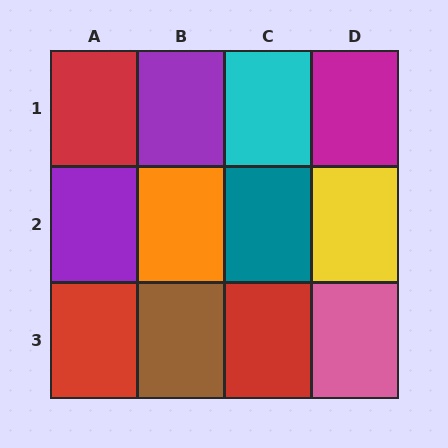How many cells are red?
3 cells are red.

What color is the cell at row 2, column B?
Orange.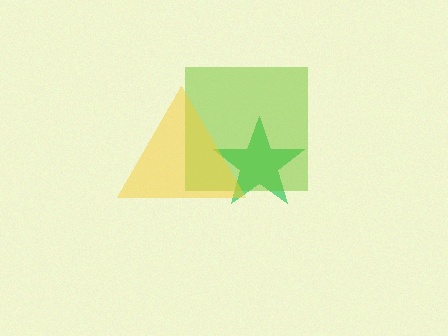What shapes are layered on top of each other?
The layered shapes are: a green star, a lime square, a yellow triangle.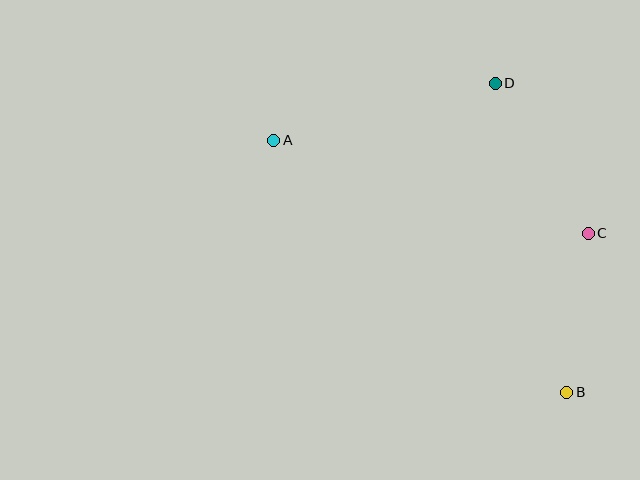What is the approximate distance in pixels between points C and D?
The distance between C and D is approximately 176 pixels.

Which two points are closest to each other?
Points B and C are closest to each other.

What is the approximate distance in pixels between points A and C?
The distance between A and C is approximately 328 pixels.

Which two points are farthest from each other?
Points A and B are farthest from each other.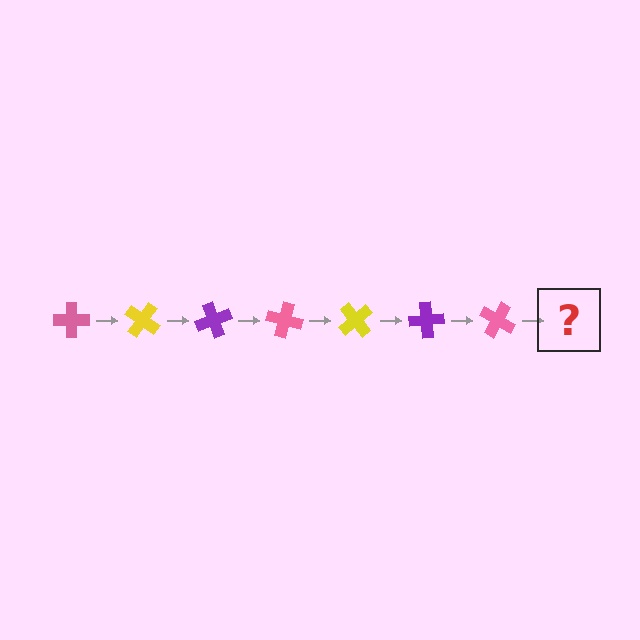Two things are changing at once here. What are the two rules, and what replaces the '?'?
The two rules are that it rotates 35 degrees each step and the color cycles through pink, yellow, and purple. The '?' should be a yellow cross, rotated 245 degrees from the start.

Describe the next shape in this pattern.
It should be a yellow cross, rotated 245 degrees from the start.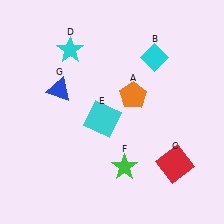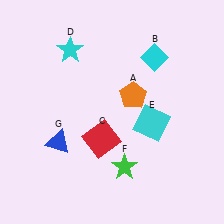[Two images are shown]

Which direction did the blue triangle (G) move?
The blue triangle (G) moved down.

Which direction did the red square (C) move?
The red square (C) moved left.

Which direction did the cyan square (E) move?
The cyan square (E) moved right.